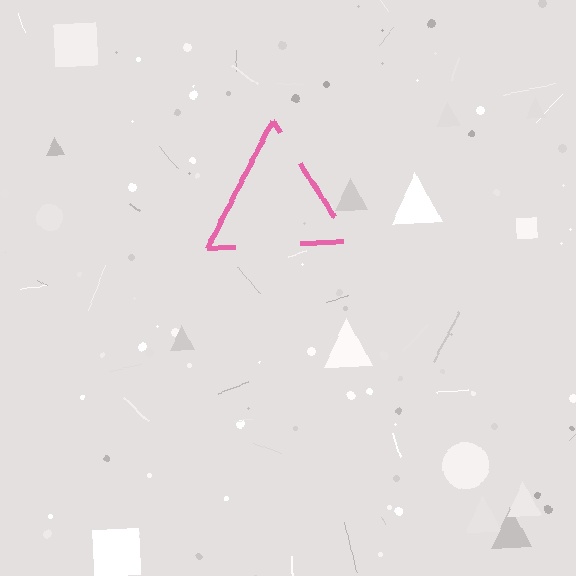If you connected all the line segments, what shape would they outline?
They would outline a triangle.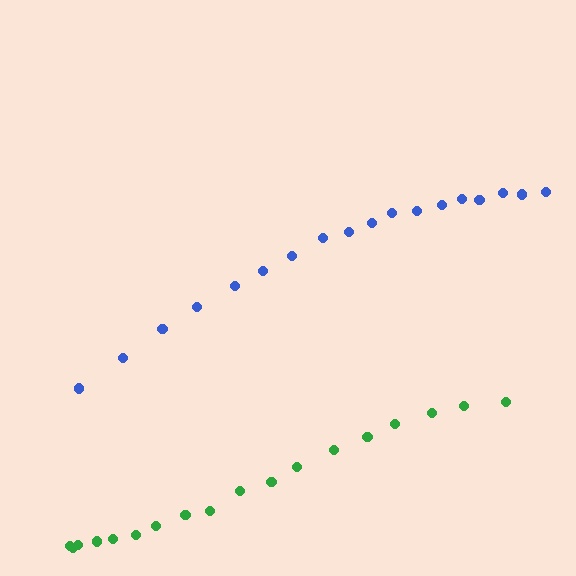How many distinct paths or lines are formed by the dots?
There are 2 distinct paths.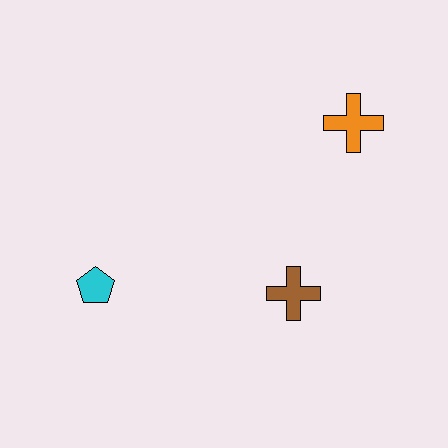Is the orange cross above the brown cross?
Yes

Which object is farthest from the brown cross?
The cyan pentagon is farthest from the brown cross.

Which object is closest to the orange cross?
The brown cross is closest to the orange cross.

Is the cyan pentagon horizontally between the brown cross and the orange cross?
No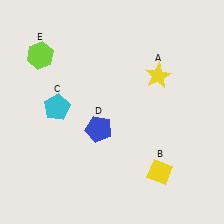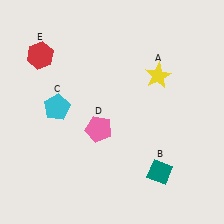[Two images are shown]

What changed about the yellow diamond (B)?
In Image 1, B is yellow. In Image 2, it changed to teal.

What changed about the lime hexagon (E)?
In Image 1, E is lime. In Image 2, it changed to red.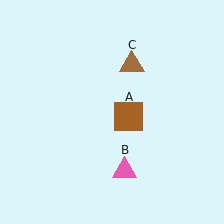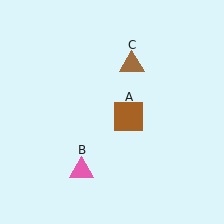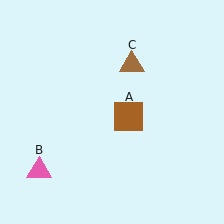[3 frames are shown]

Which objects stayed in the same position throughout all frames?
Brown square (object A) and brown triangle (object C) remained stationary.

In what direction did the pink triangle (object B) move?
The pink triangle (object B) moved left.